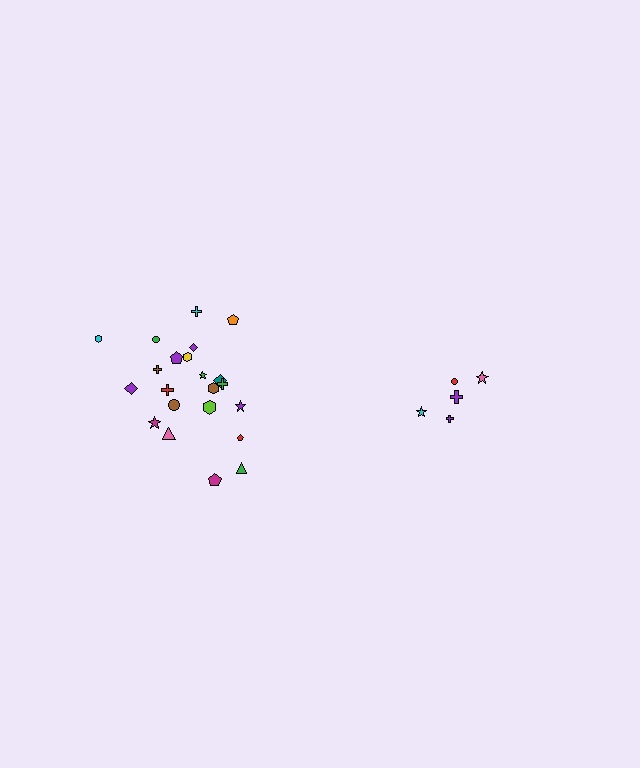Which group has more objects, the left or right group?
The left group.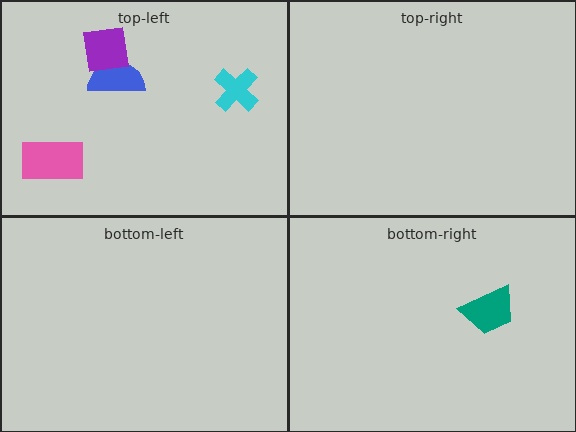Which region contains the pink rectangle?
The top-left region.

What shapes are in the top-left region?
The cyan cross, the blue semicircle, the pink rectangle, the purple square.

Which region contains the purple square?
The top-left region.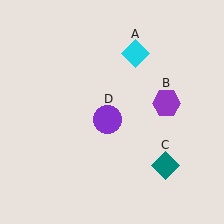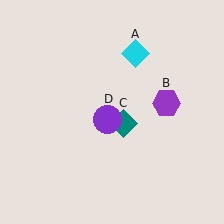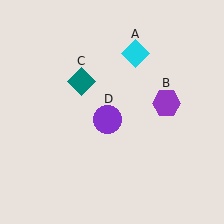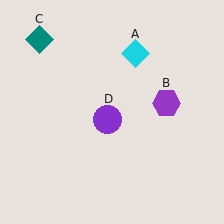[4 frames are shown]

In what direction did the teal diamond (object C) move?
The teal diamond (object C) moved up and to the left.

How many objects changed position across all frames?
1 object changed position: teal diamond (object C).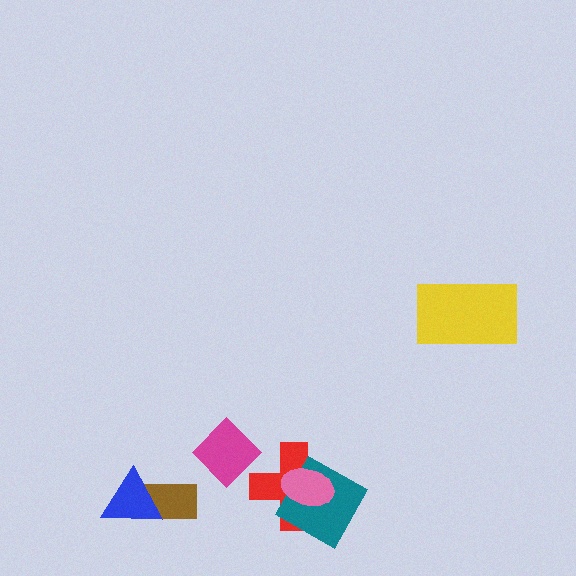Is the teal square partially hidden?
Yes, it is partially covered by another shape.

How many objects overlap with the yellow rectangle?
0 objects overlap with the yellow rectangle.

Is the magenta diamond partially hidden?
No, no other shape covers it.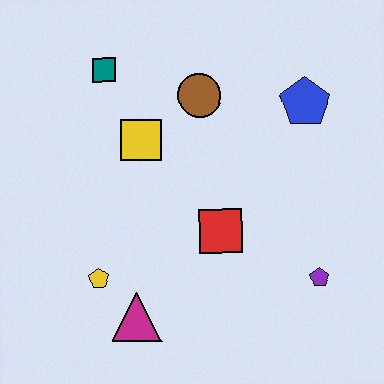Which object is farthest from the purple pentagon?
The teal square is farthest from the purple pentagon.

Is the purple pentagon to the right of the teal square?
Yes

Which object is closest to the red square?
The purple pentagon is closest to the red square.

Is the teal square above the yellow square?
Yes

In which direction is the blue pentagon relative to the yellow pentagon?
The blue pentagon is to the right of the yellow pentagon.